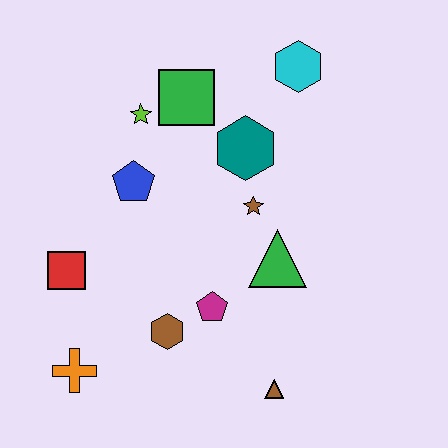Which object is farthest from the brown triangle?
The cyan hexagon is farthest from the brown triangle.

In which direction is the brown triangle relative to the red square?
The brown triangle is to the right of the red square.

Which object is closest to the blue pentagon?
The lime star is closest to the blue pentagon.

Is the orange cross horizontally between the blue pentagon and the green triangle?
No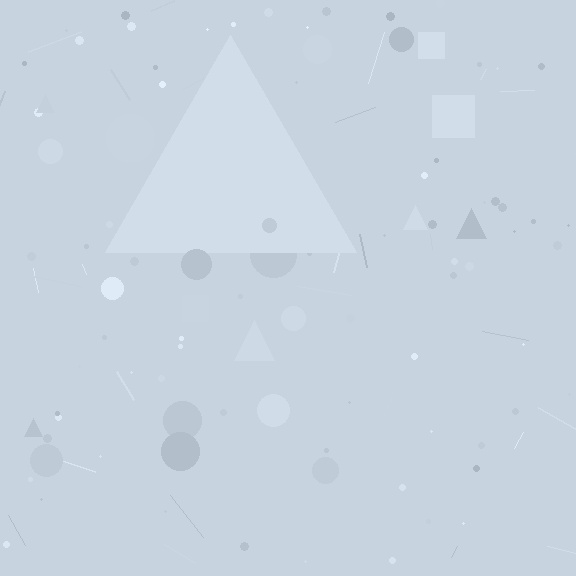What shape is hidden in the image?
A triangle is hidden in the image.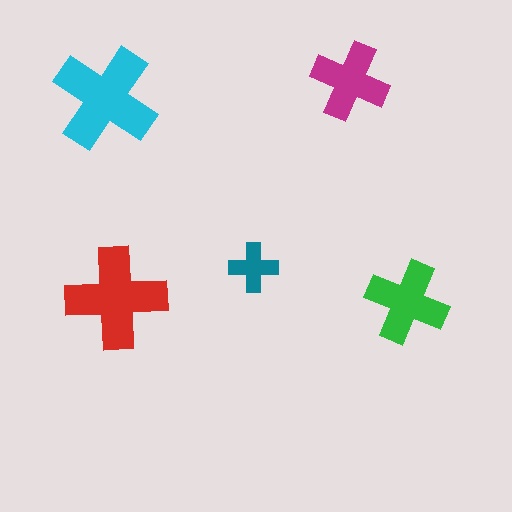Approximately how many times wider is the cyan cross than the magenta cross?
About 1.5 times wider.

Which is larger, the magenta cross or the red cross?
The red one.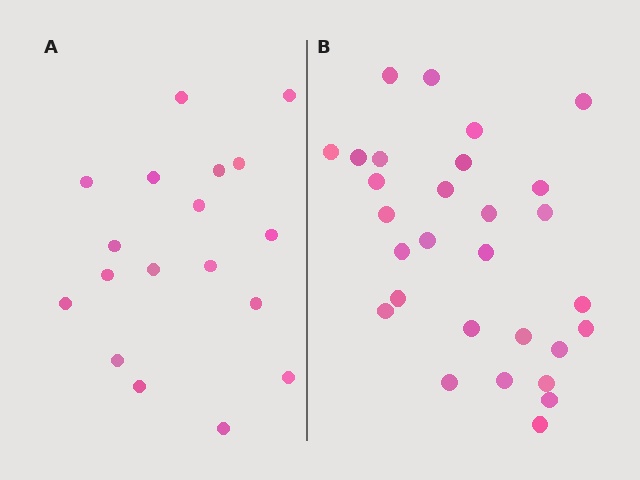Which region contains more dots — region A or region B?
Region B (the right region) has more dots.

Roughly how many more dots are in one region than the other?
Region B has roughly 12 or so more dots than region A.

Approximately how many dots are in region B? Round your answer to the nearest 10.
About 30 dots. (The exact count is 29, which rounds to 30.)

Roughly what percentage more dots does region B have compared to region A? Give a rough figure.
About 60% more.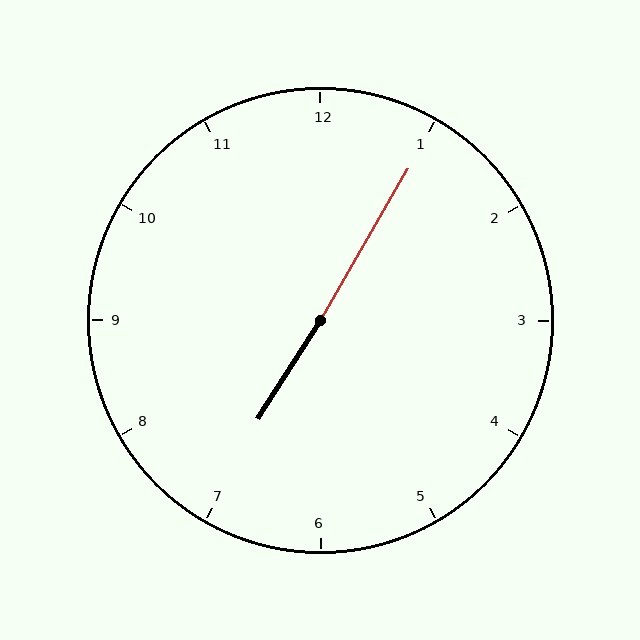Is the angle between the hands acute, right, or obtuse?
It is obtuse.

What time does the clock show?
7:05.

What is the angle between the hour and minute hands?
Approximately 178 degrees.